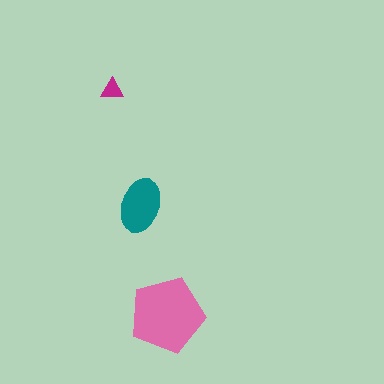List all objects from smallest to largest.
The magenta triangle, the teal ellipse, the pink pentagon.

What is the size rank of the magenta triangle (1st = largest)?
3rd.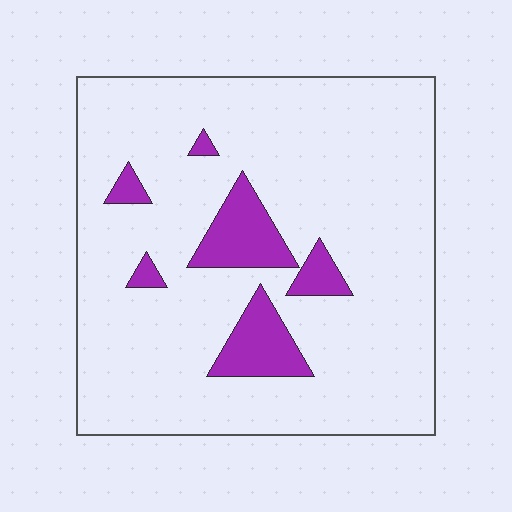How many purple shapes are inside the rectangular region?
6.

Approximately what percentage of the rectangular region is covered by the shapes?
Approximately 10%.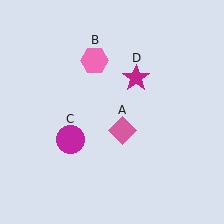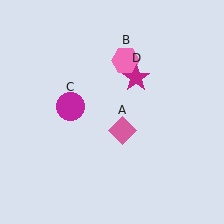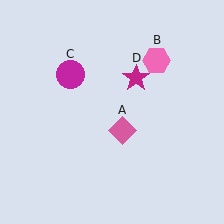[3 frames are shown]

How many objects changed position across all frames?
2 objects changed position: pink hexagon (object B), magenta circle (object C).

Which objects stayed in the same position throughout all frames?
Pink diamond (object A) and magenta star (object D) remained stationary.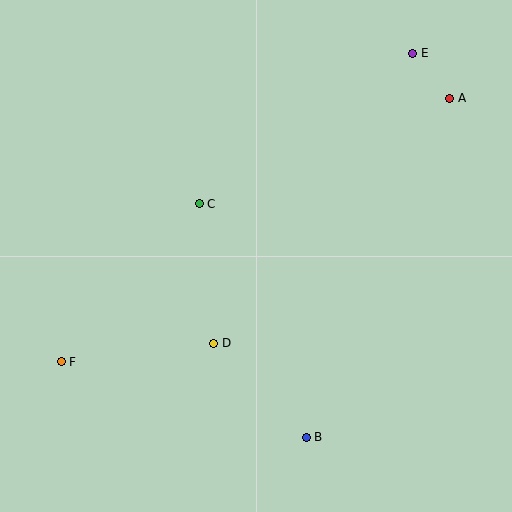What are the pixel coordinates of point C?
Point C is at (199, 204).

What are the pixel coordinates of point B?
Point B is at (306, 437).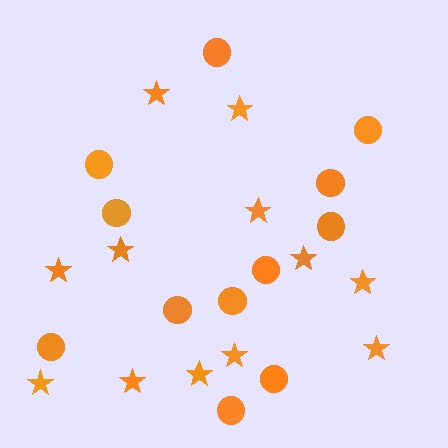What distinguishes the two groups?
There are 2 groups: one group of circles (12) and one group of stars (12).